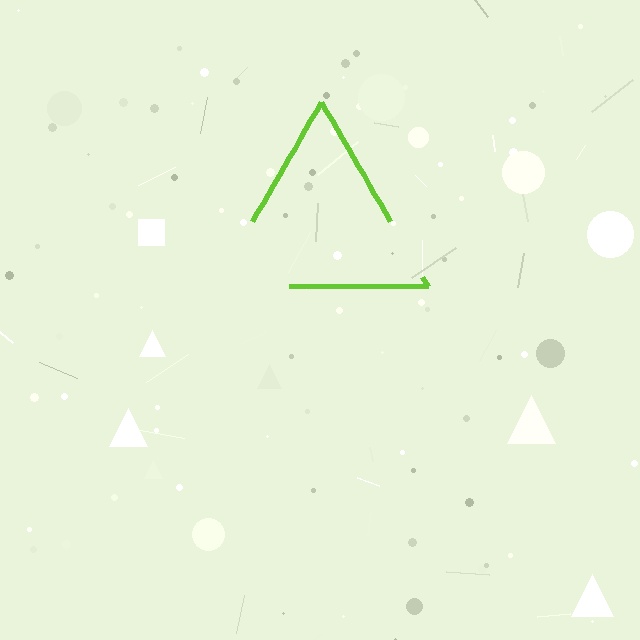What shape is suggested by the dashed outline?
The dashed outline suggests a triangle.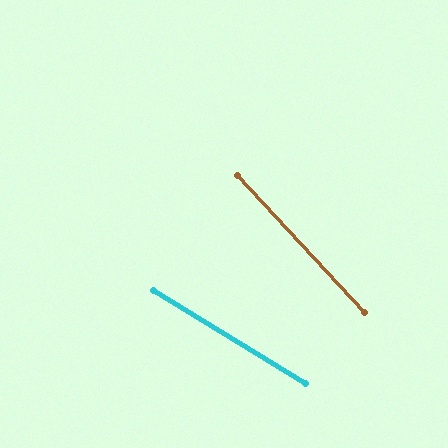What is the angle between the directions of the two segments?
Approximately 16 degrees.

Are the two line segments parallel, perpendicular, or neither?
Neither parallel nor perpendicular — they differ by about 16°.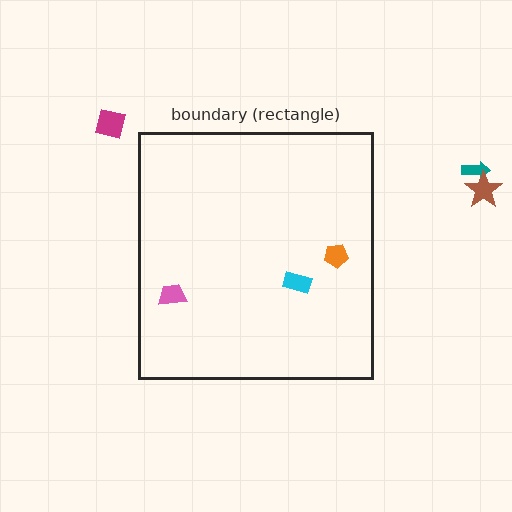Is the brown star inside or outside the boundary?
Outside.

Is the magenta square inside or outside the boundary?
Outside.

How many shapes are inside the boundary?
3 inside, 3 outside.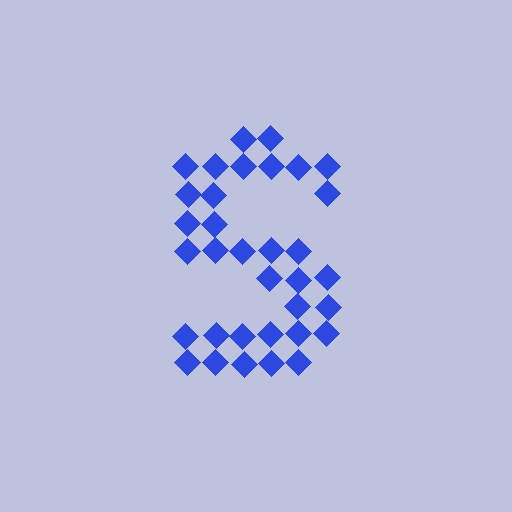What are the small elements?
The small elements are diamonds.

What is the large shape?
The large shape is the letter S.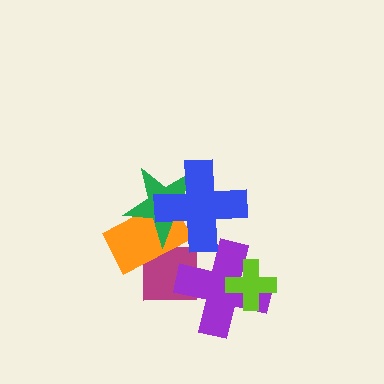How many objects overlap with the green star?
3 objects overlap with the green star.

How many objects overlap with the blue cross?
3 objects overlap with the blue cross.